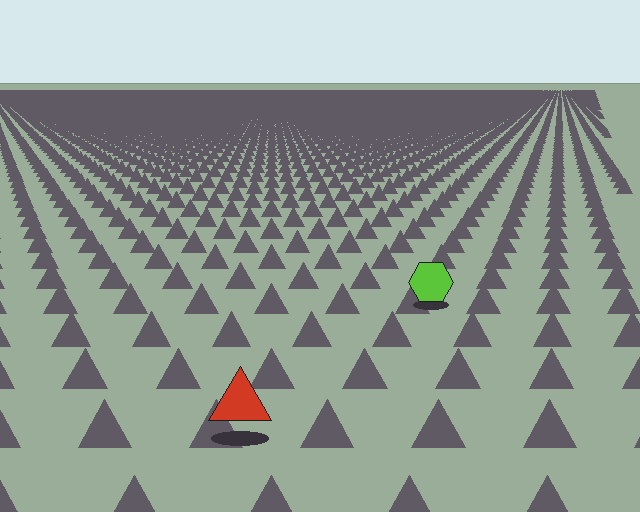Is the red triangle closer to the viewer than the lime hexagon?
Yes. The red triangle is closer — you can tell from the texture gradient: the ground texture is coarser near it.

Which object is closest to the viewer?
The red triangle is closest. The texture marks near it are larger and more spread out.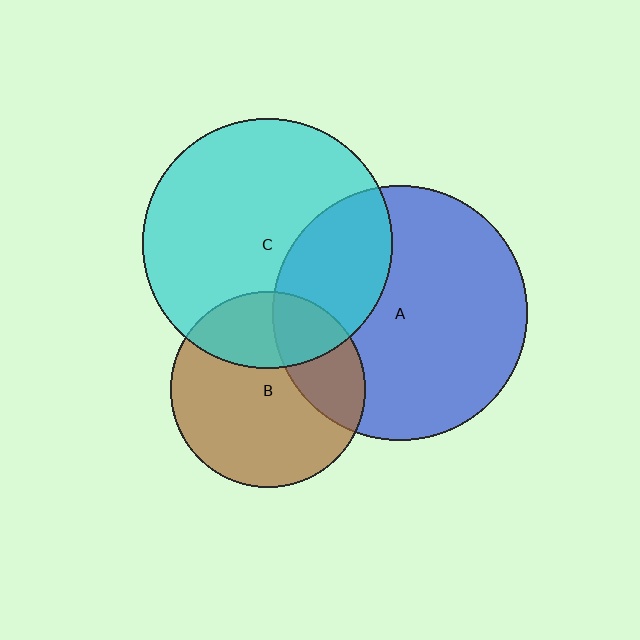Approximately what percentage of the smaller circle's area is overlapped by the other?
Approximately 30%.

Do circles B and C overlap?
Yes.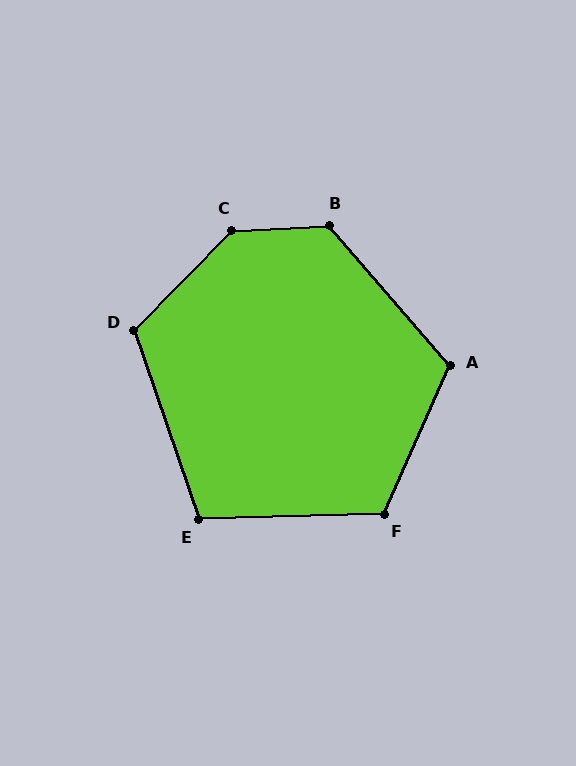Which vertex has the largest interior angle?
C, at approximately 137 degrees.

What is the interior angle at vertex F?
Approximately 115 degrees (obtuse).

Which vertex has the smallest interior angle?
E, at approximately 107 degrees.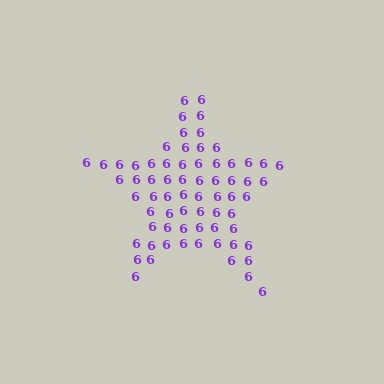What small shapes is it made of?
It is made of small digit 6's.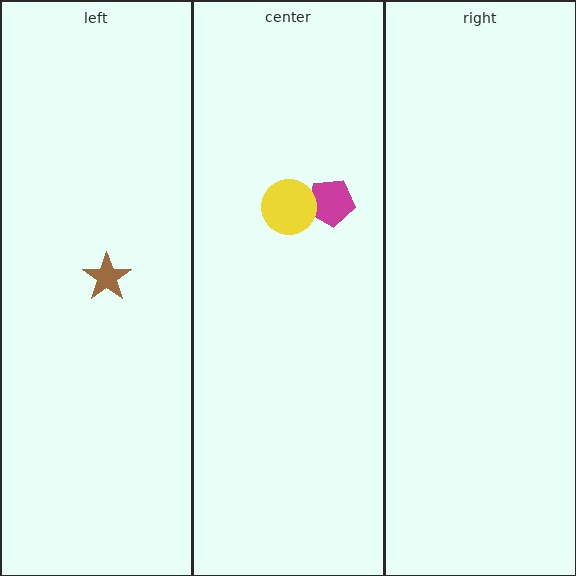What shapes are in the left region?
The brown star.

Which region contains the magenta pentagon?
The center region.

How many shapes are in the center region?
2.